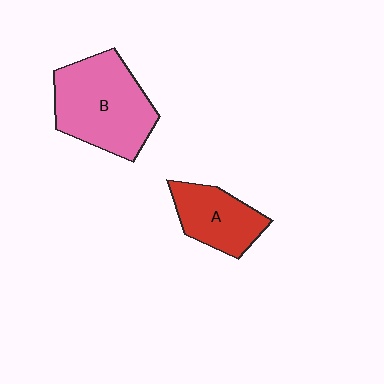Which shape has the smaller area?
Shape A (red).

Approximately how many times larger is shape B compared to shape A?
Approximately 1.7 times.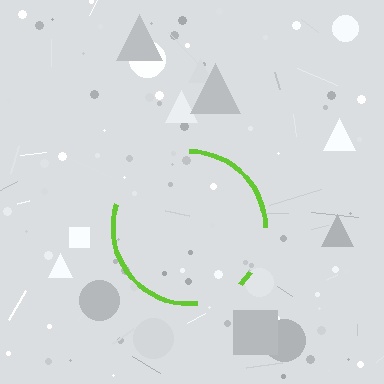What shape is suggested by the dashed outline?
The dashed outline suggests a circle.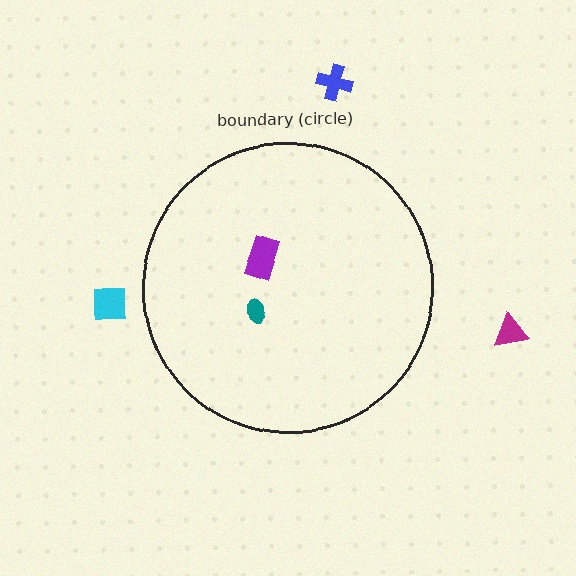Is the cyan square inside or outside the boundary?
Outside.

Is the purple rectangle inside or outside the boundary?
Inside.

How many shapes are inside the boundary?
2 inside, 3 outside.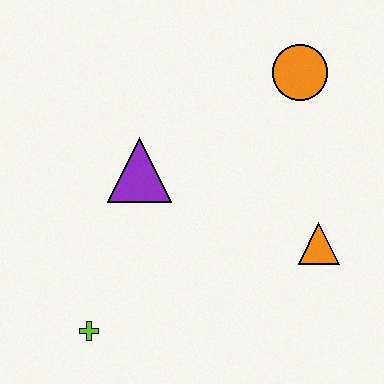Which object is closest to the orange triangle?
The orange circle is closest to the orange triangle.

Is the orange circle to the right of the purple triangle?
Yes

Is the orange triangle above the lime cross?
Yes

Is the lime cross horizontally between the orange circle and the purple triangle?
No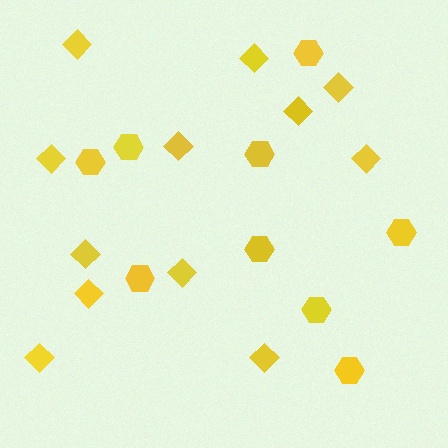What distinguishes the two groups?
There are 2 groups: one group of diamonds (12) and one group of hexagons (9).